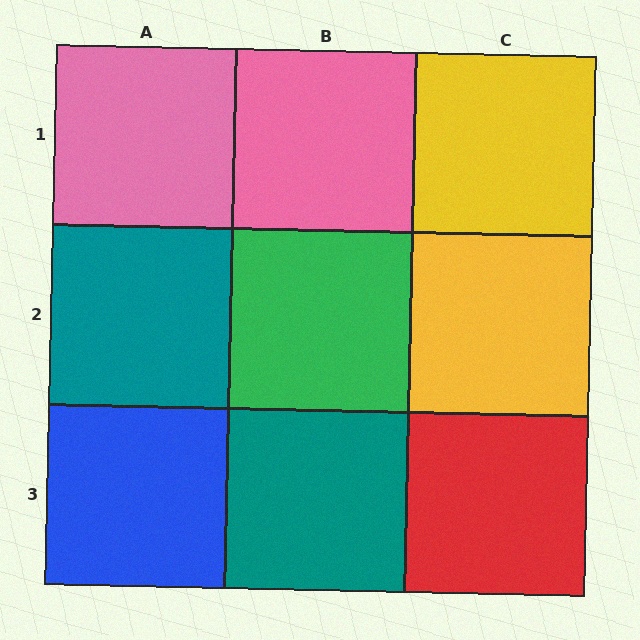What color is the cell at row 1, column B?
Pink.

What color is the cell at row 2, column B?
Green.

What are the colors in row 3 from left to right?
Blue, teal, red.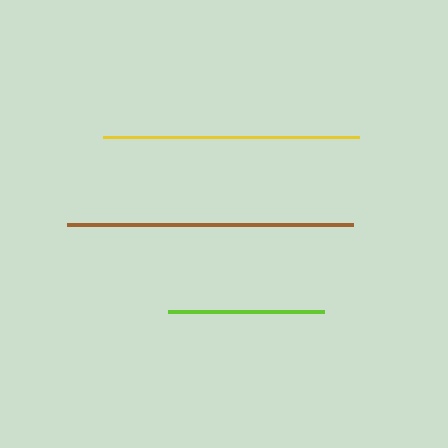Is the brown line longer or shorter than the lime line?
The brown line is longer than the lime line.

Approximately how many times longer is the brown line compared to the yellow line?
The brown line is approximately 1.1 times the length of the yellow line.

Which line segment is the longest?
The brown line is the longest at approximately 286 pixels.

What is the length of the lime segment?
The lime segment is approximately 155 pixels long.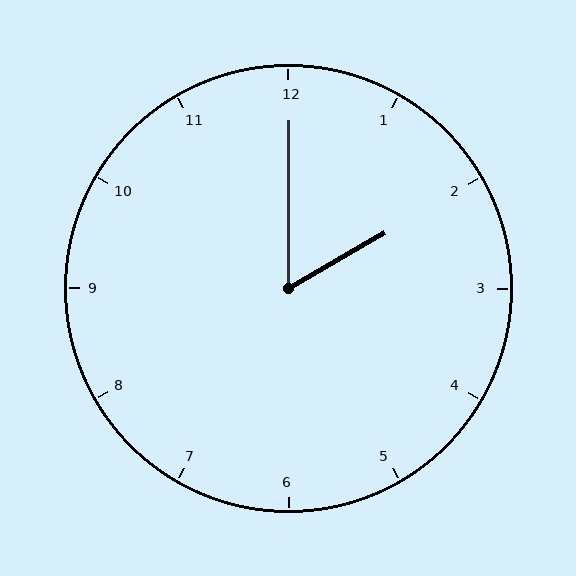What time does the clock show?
2:00.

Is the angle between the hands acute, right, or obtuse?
It is acute.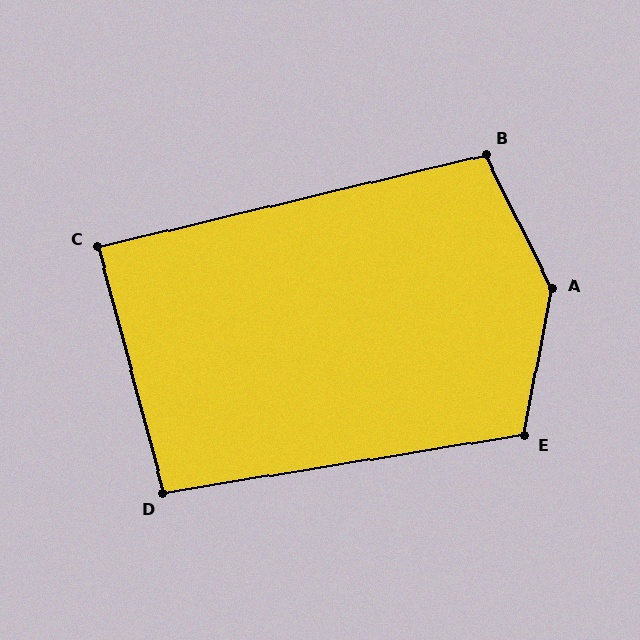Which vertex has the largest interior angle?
A, at approximately 143 degrees.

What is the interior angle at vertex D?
Approximately 96 degrees (obtuse).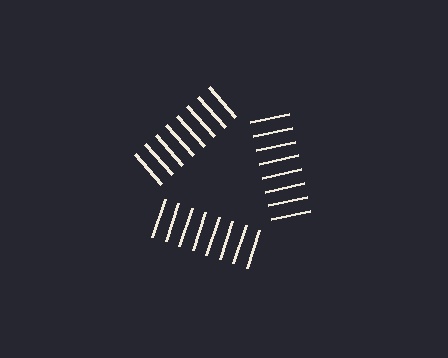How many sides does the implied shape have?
3 sides — the line-ends trace a triangle.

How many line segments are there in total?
24 — 8 along each of the 3 edges.